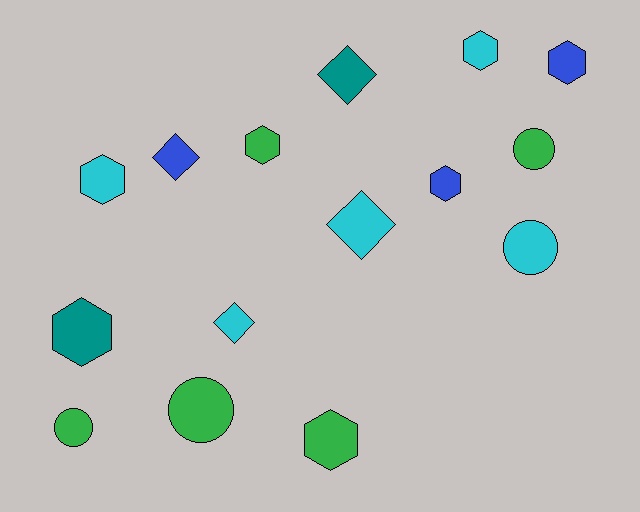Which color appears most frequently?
Cyan, with 5 objects.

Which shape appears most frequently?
Hexagon, with 7 objects.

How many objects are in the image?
There are 15 objects.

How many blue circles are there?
There are no blue circles.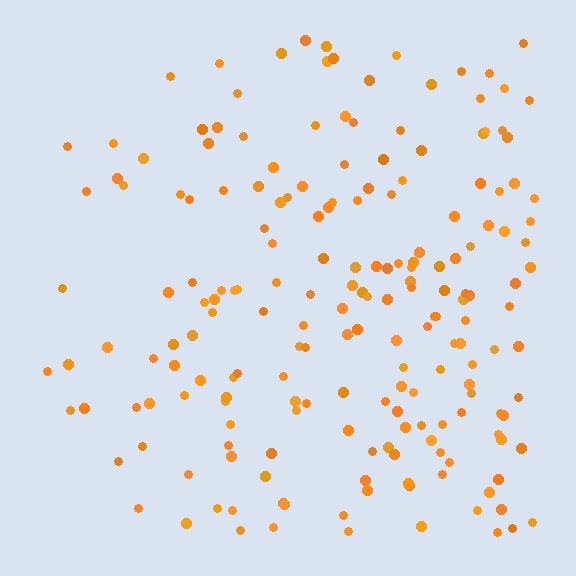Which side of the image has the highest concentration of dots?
The right.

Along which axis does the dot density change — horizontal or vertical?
Horizontal.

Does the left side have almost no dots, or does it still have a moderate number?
Still a moderate number, just noticeably fewer than the right.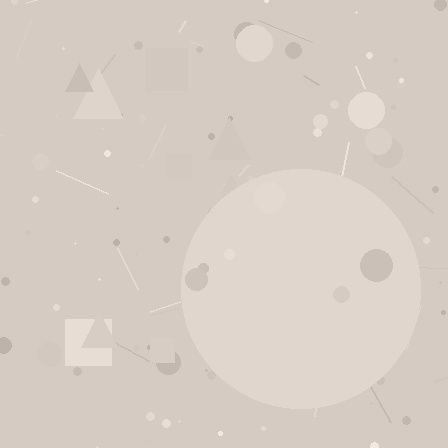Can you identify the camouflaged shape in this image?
The camouflaged shape is a circle.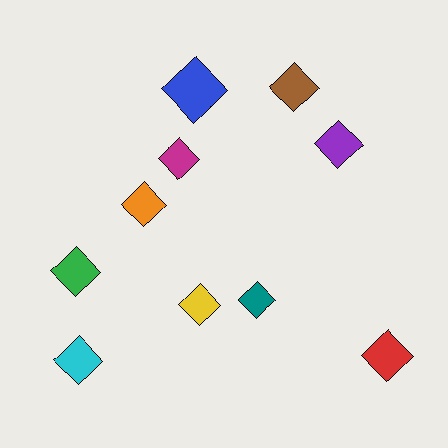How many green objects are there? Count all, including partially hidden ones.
There is 1 green object.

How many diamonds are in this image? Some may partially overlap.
There are 10 diamonds.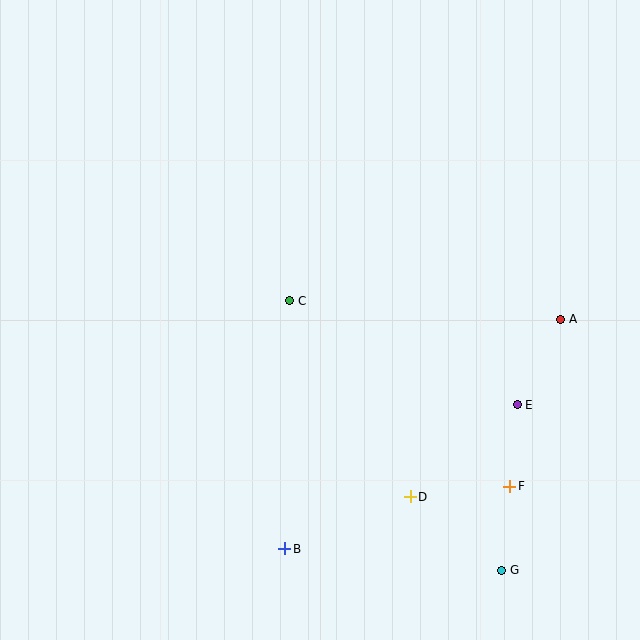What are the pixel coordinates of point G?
Point G is at (502, 570).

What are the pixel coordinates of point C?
Point C is at (290, 301).